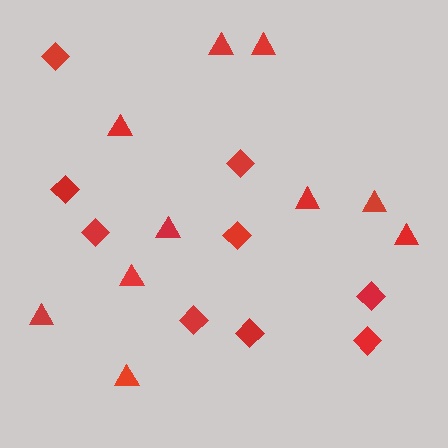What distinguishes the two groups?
There are 2 groups: one group of diamonds (9) and one group of triangles (10).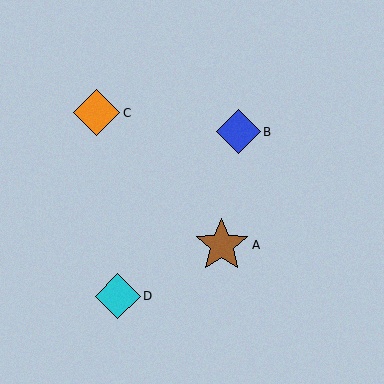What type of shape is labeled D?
Shape D is a cyan diamond.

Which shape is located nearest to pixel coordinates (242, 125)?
The blue diamond (labeled B) at (238, 132) is nearest to that location.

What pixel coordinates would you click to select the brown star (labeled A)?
Click at (222, 245) to select the brown star A.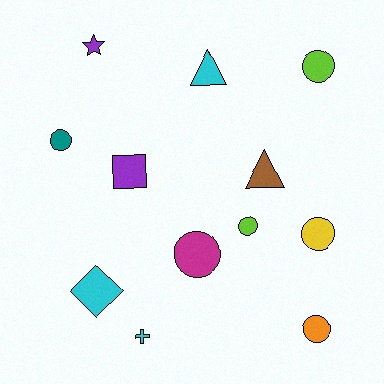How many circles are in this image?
There are 6 circles.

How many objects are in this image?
There are 12 objects.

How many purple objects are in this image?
There are 2 purple objects.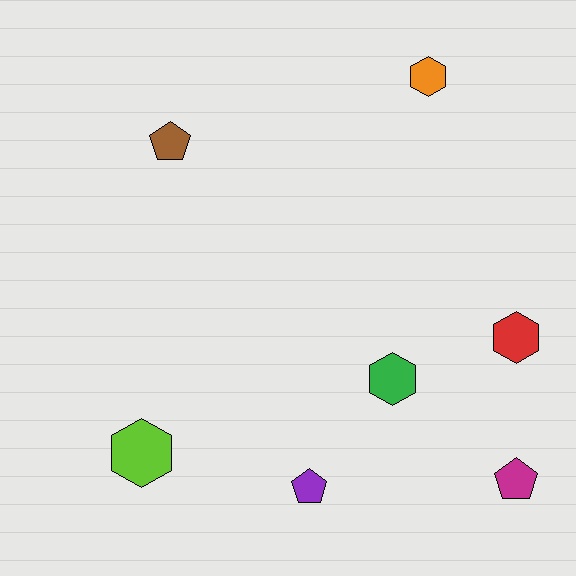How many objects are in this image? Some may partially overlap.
There are 7 objects.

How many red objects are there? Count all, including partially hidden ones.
There is 1 red object.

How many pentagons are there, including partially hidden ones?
There are 3 pentagons.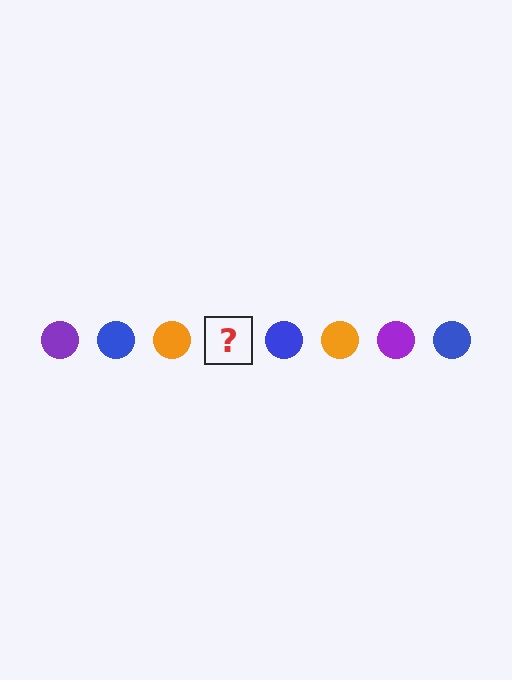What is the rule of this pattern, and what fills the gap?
The rule is that the pattern cycles through purple, blue, orange circles. The gap should be filled with a purple circle.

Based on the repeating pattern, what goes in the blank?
The blank should be a purple circle.